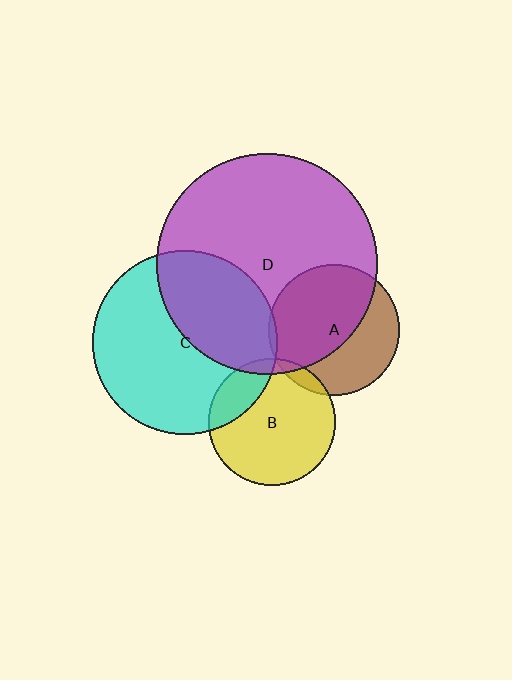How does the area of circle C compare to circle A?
Approximately 2.0 times.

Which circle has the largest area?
Circle D (purple).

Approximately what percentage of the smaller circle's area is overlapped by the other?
Approximately 5%.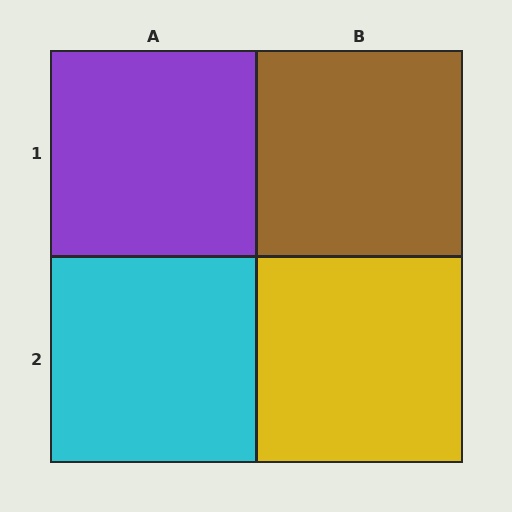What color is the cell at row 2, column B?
Yellow.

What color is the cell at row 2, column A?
Cyan.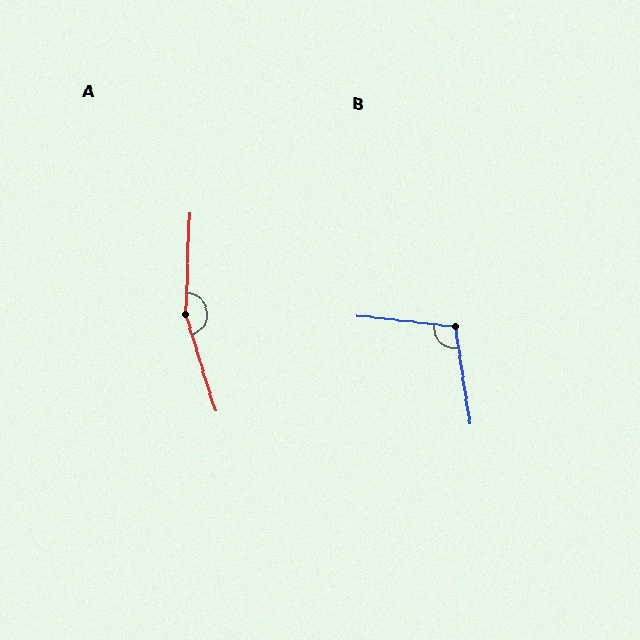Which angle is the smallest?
B, at approximately 105 degrees.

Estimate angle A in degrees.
Approximately 161 degrees.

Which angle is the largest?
A, at approximately 161 degrees.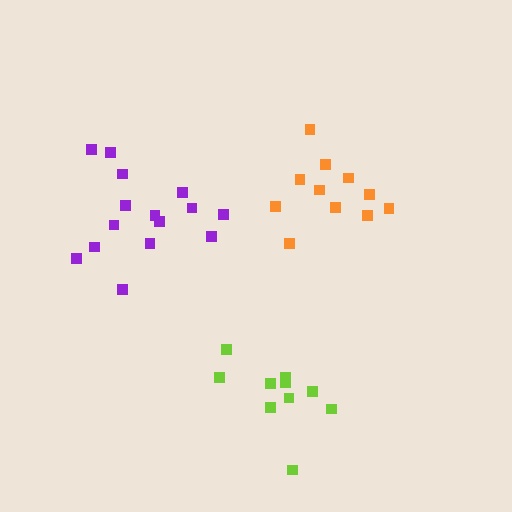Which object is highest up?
The orange cluster is topmost.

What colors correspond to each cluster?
The clusters are colored: purple, lime, orange.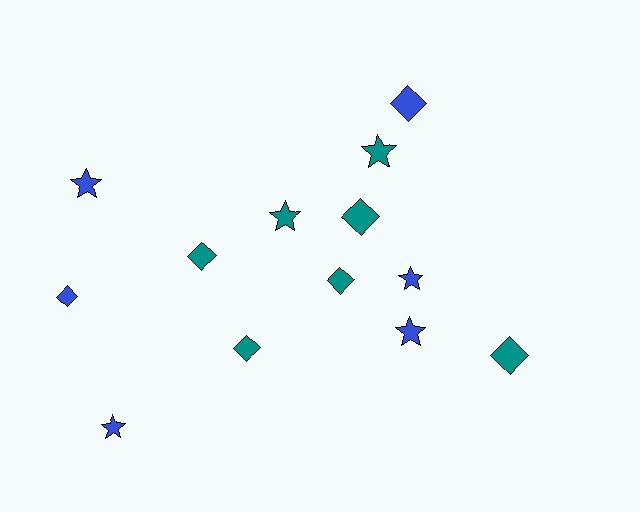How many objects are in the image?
There are 13 objects.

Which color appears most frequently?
Teal, with 7 objects.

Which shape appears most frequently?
Diamond, with 7 objects.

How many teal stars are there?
There are 2 teal stars.